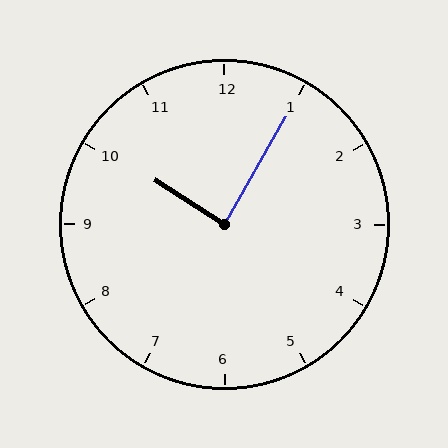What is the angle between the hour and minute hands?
Approximately 88 degrees.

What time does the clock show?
10:05.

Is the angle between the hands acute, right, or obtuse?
It is right.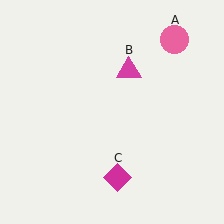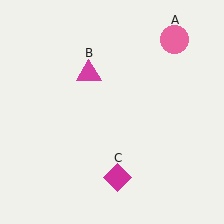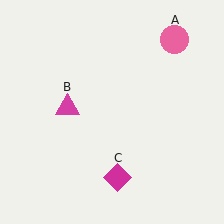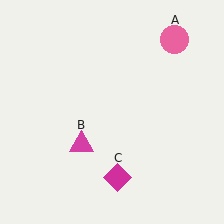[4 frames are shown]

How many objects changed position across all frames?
1 object changed position: magenta triangle (object B).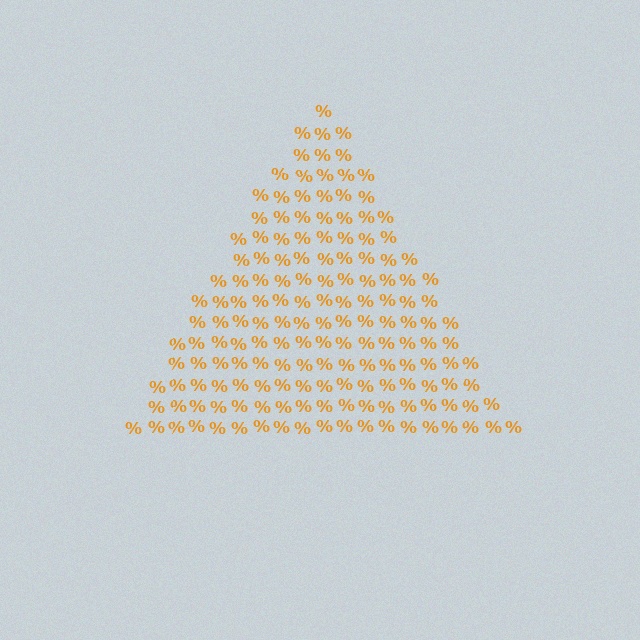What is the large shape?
The large shape is a triangle.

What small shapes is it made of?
It is made of small percent signs.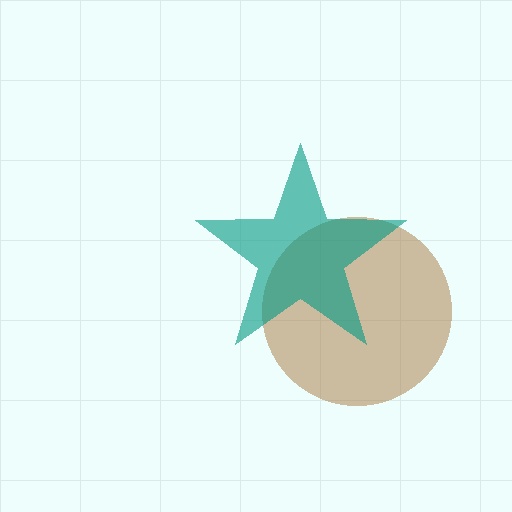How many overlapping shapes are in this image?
There are 2 overlapping shapes in the image.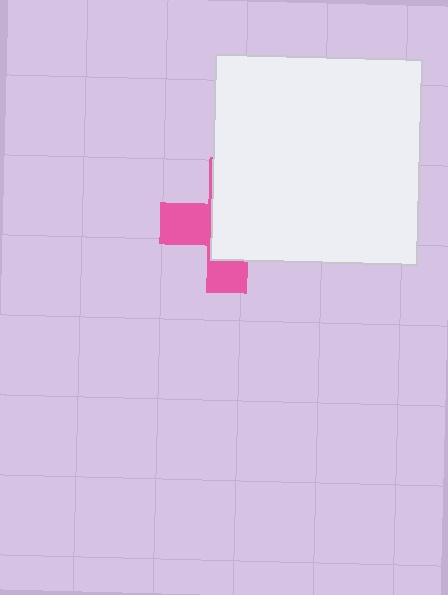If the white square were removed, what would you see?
You would see the complete pink cross.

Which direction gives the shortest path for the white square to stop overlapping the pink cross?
Moving right gives the shortest separation.